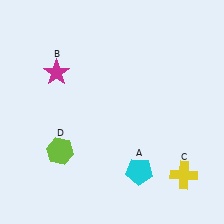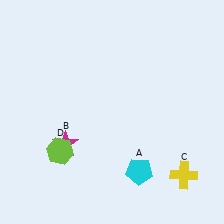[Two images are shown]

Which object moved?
The magenta star (B) moved down.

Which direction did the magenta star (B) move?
The magenta star (B) moved down.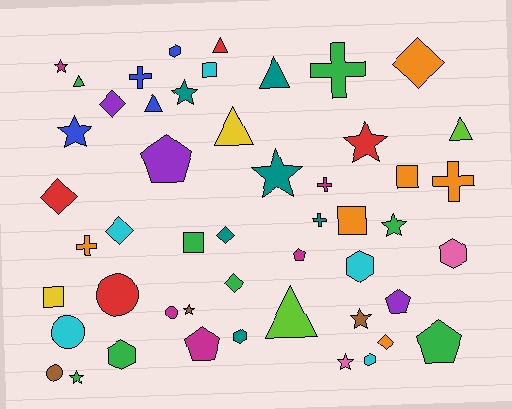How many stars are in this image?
There are 10 stars.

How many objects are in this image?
There are 50 objects.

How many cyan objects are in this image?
There are 5 cyan objects.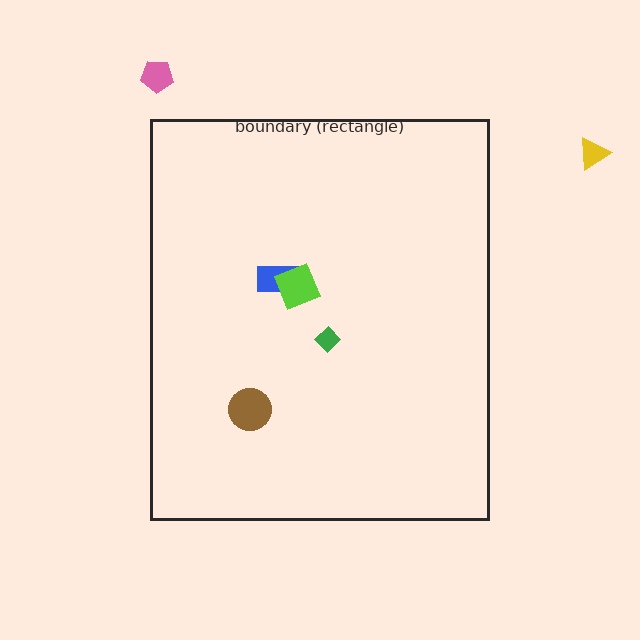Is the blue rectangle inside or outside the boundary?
Inside.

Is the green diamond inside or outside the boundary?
Inside.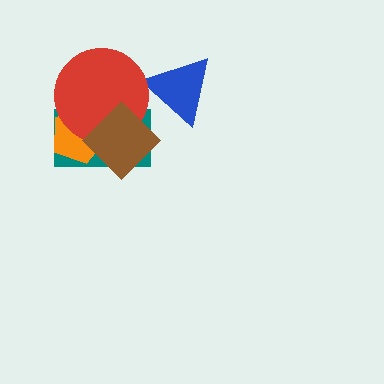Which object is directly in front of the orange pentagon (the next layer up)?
The red circle is directly in front of the orange pentagon.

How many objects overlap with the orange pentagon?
3 objects overlap with the orange pentagon.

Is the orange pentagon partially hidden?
Yes, it is partially covered by another shape.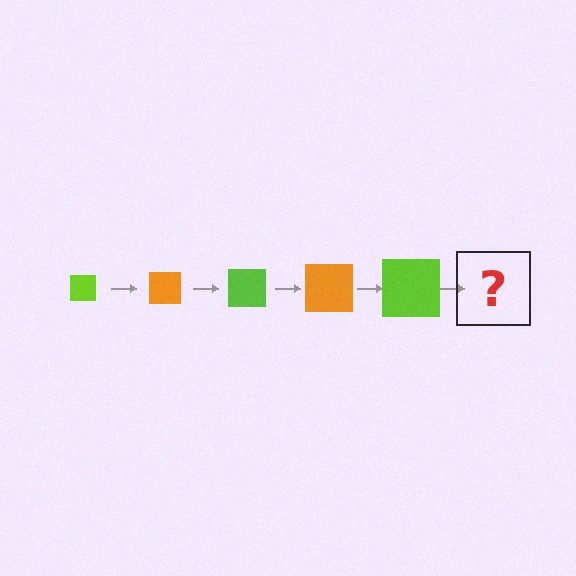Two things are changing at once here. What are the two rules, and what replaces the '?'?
The two rules are that the square grows larger each step and the color cycles through lime and orange. The '?' should be an orange square, larger than the previous one.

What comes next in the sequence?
The next element should be an orange square, larger than the previous one.